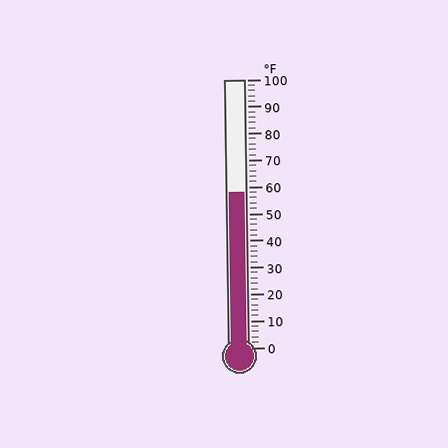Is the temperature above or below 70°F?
The temperature is below 70°F.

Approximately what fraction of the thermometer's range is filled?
The thermometer is filled to approximately 60% of its range.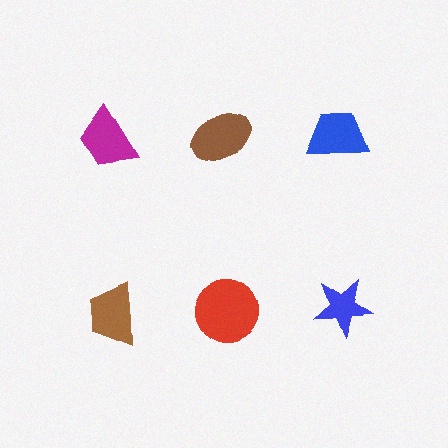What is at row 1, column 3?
A blue trapezoid.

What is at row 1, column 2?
A brown ellipse.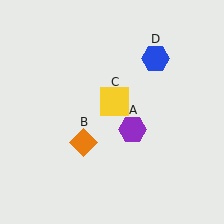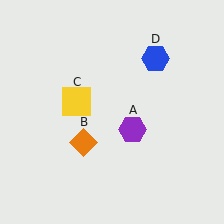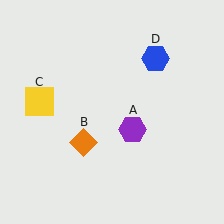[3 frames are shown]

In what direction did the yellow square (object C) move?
The yellow square (object C) moved left.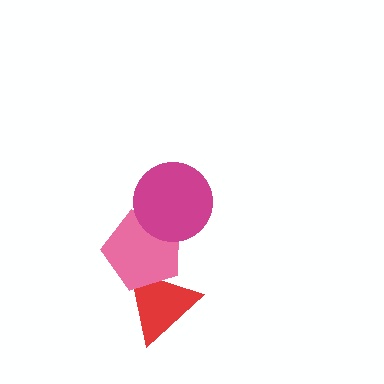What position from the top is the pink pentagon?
The pink pentagon is 2nd from the top.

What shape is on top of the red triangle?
The pink pentagon is on top of the red triangle.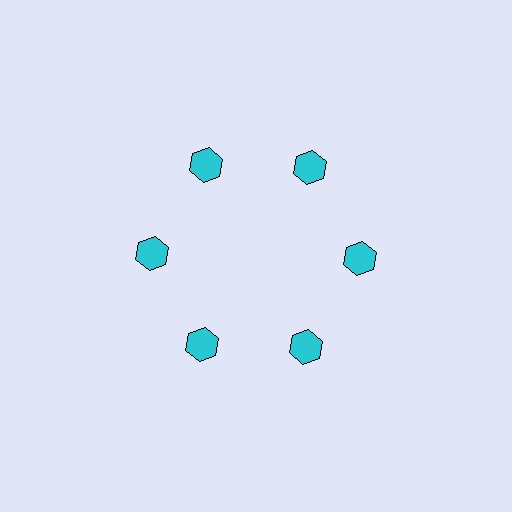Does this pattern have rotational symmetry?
Yes, this pattern has 6-fold rotational symmetry. It looks the same after rotating 60 degrees around the center.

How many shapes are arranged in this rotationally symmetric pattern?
There are 6 shapes, arranged in 6 groups of 1.